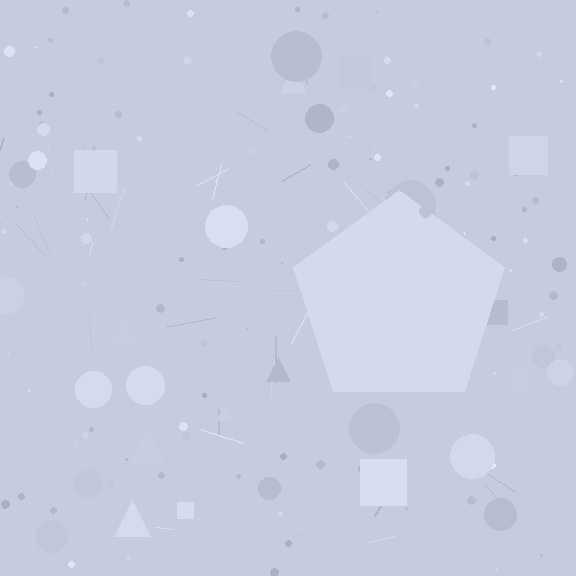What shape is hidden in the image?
A pentagon is hidden in the image.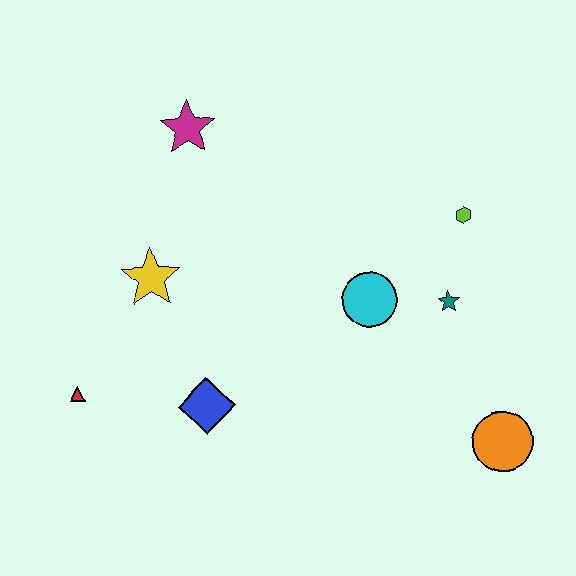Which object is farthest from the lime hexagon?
The red triangle is farthest from the lime hexagon.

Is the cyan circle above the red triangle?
Yes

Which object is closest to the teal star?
The cyan circle is closest to the teal star.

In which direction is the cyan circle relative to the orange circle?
The cyan circle is above the orange circle.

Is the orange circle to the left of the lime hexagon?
No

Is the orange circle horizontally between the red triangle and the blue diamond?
No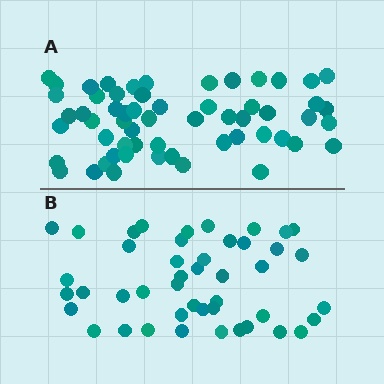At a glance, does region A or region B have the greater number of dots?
Region A (the top region) has more dots.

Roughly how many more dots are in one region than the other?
Region A has approximately 15 more dots than region B.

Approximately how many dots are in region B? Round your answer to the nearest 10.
About 40 dots. (The exact count is 45, which rounds to 40.)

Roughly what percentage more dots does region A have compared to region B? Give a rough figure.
About 30% more.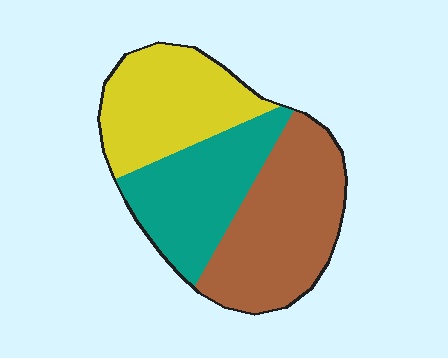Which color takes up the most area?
Brown, at roughly 40%.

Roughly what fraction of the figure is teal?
Teal covers 30% of the figure.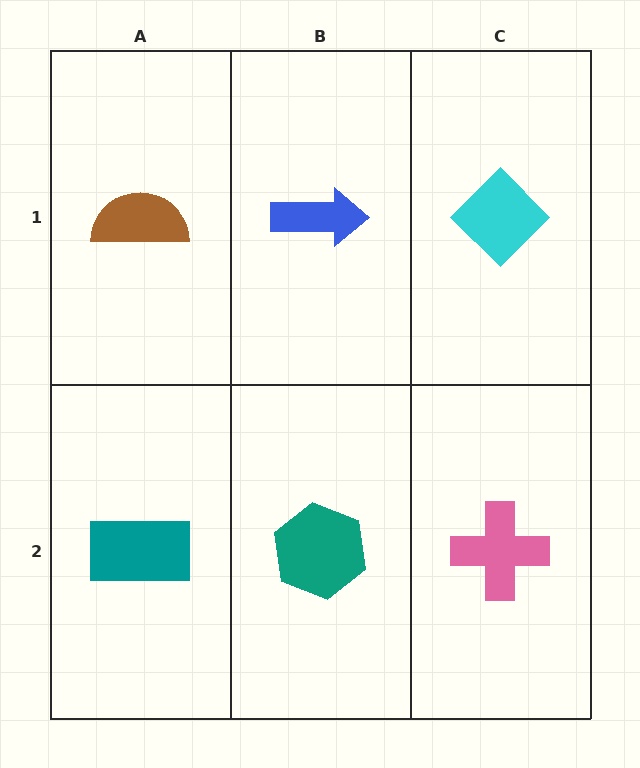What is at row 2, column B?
A teal hexagon.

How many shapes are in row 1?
3 shapes.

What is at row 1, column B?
A blue arrow.